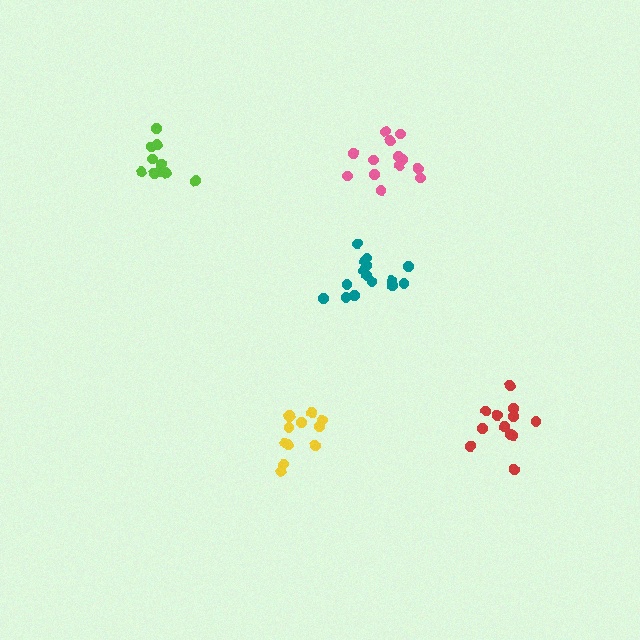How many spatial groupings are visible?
There are 5 spatial groupings.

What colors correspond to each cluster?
The clusters are colored: red, pink, lime, yellow, teal.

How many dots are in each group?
Group 1: 12 dots, Group 2: 13 dots, Group 3: 10 dots, Group 4: 12 dots, Group 5: 15 dots (62 total).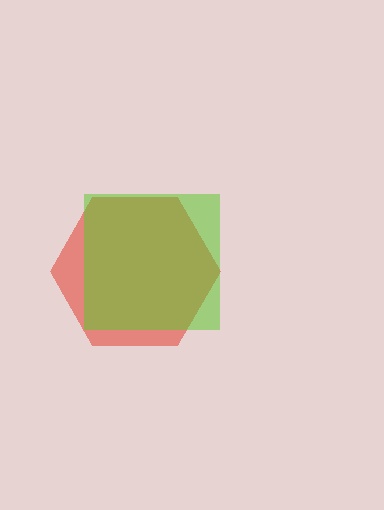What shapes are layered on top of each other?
The layered shapes are: a red hexagon, a lime square.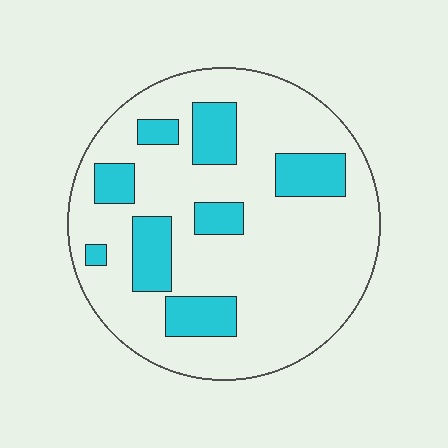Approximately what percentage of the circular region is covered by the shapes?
Approximately 20%.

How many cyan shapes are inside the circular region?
8.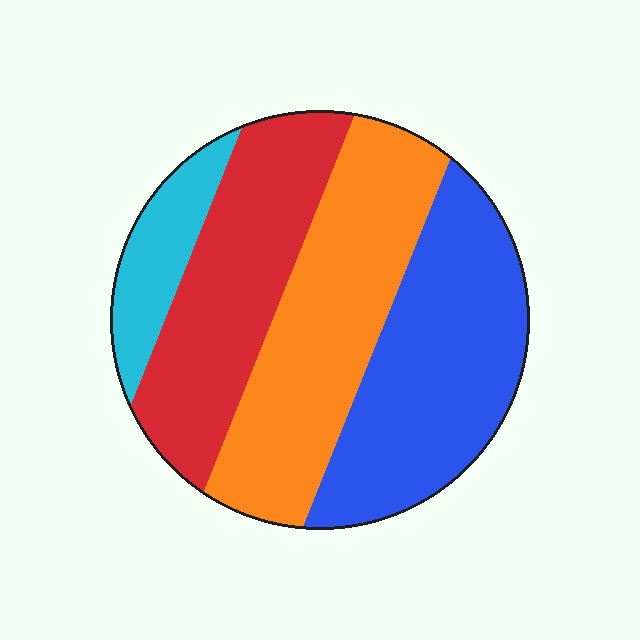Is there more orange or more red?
Orange.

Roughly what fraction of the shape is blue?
Blue covers 32% of the shape.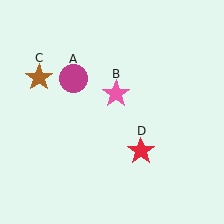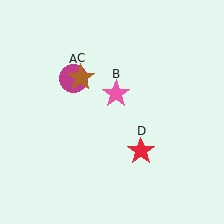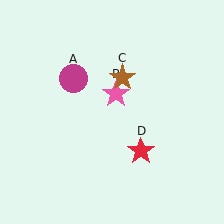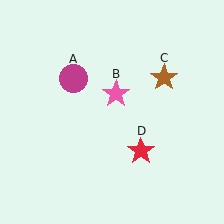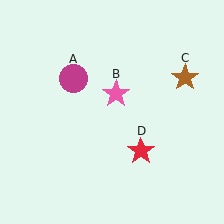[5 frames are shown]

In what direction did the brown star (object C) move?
The brown star (object C) moved right.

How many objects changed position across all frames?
1 object changed position: brown star (object C).